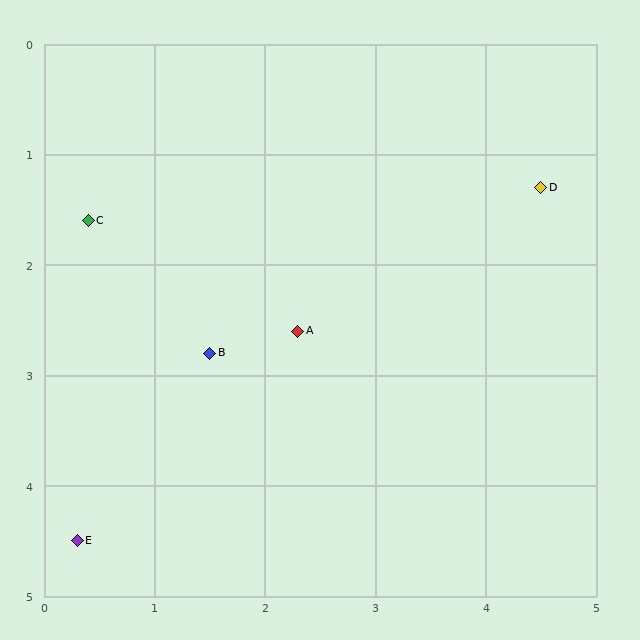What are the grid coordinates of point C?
Point C is at approximately (0.4, 1.6).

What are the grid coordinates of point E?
Point E is at approximately (0.3, 4.5).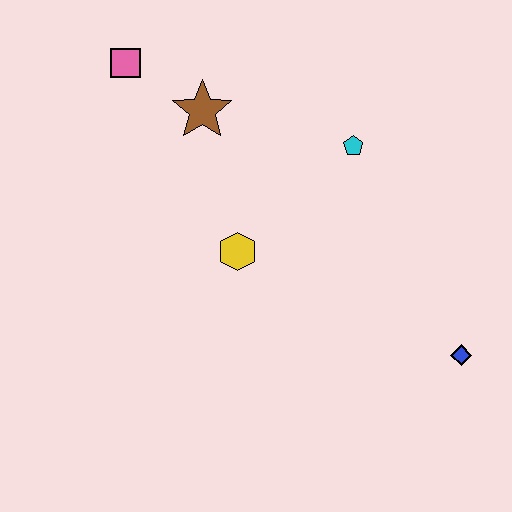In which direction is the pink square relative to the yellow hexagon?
The pink square is above the yellow hexagon.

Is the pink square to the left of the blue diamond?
Yes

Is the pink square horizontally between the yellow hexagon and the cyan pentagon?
No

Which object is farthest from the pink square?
The blue diamond is farthest from the pink square.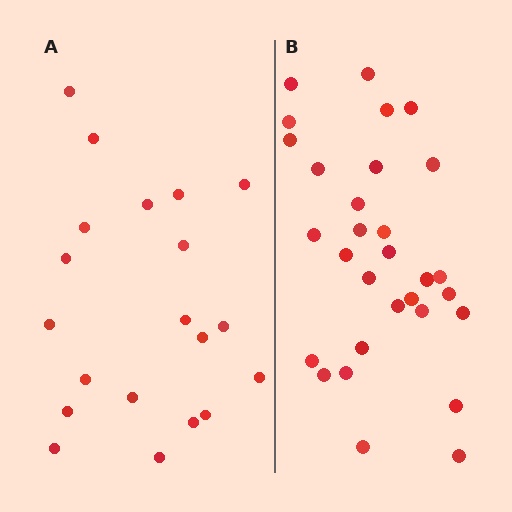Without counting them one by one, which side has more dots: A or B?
Region B (the right region) has more dots.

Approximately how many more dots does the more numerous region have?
Region B has roughly 10 or so more dots than region A.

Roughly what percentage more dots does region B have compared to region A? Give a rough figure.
About 50% more.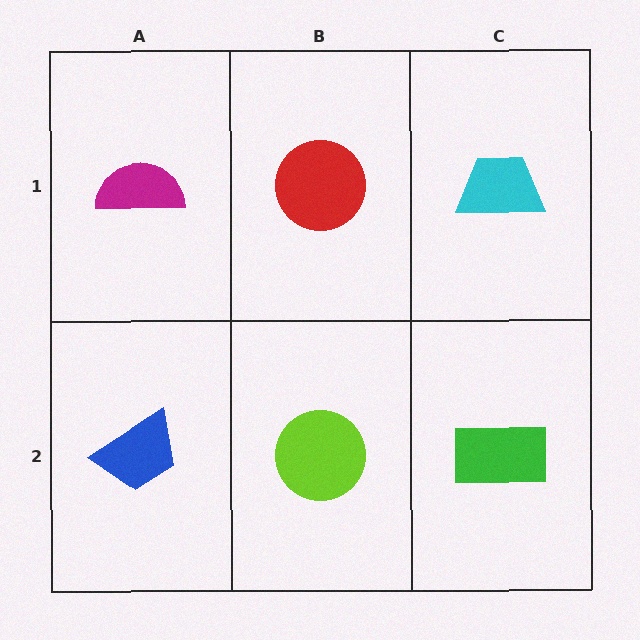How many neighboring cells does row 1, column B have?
3.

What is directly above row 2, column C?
A cyan trapezoid.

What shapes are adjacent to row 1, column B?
A lime circle (row 2, column B), a magenta semicircle (row 1, column A), a cyan trapezoid (row 1, column C).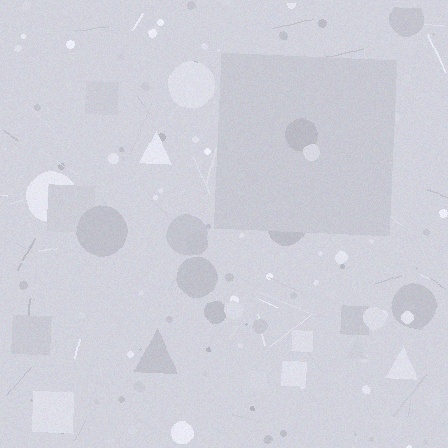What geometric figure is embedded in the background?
A square is embedded in the background.